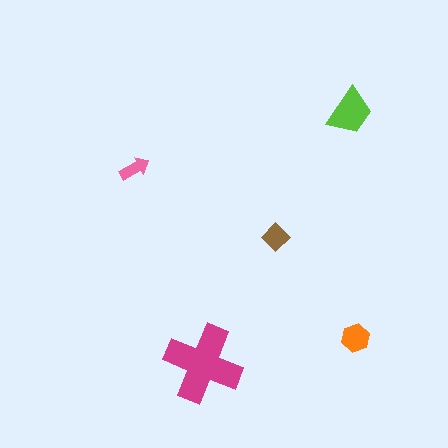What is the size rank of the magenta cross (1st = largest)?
1st.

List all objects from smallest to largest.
The pink arrow, the brown diamond, the orange hexagon, the lime trapezoid, the magenta cross.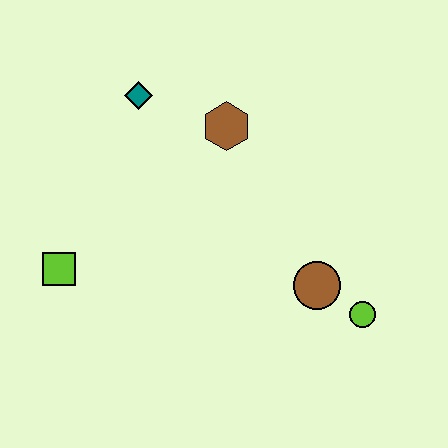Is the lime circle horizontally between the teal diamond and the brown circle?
No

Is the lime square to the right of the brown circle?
No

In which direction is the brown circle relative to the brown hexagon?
The brown circle is below the brown hexagon.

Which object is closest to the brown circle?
The lime circle is closest to the brown circle.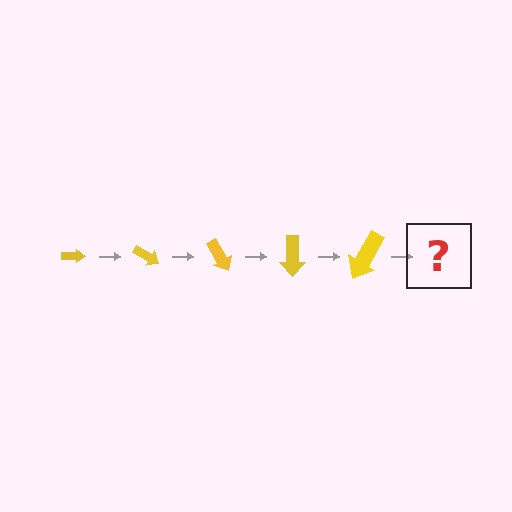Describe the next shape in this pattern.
It should be an arrow, larger than the previous one and rotated 150 degrees from the start.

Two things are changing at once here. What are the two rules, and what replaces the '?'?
The two rules are that the arrow grows larger each step and it rotates 30 degrees each step. The '?' should be an arrow, larger than the previous one and rotated 150 degrees from the start.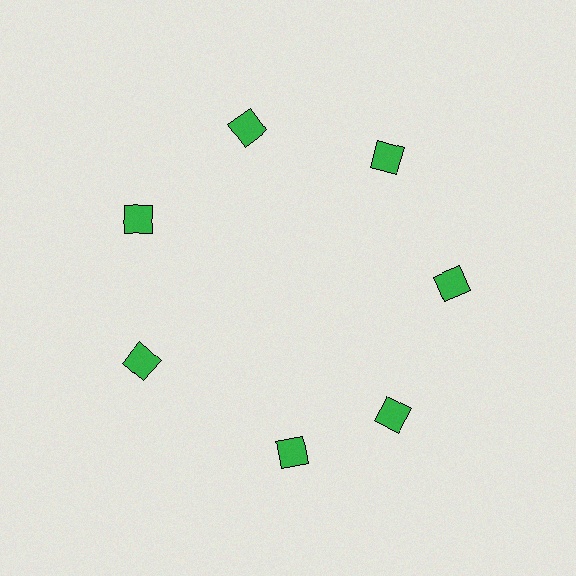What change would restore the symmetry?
The symmetry would be restored by rotating it back into even spacing with its neighbors so that all 7 squares sit at equal angles and equal distance from the center.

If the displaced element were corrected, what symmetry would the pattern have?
It would have 7-fold rotational symmetry — the pattern would map onto itself every 51 degrees.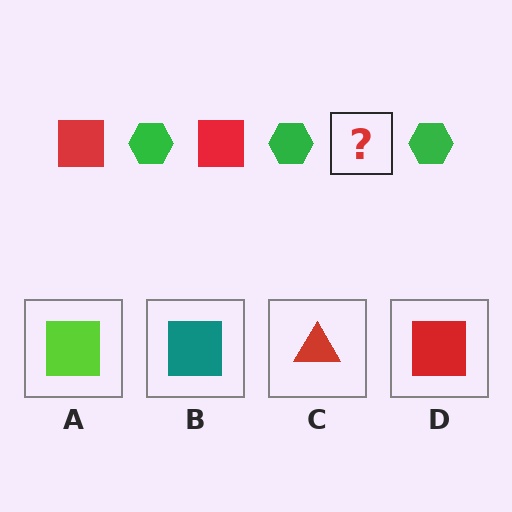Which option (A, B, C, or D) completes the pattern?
D.